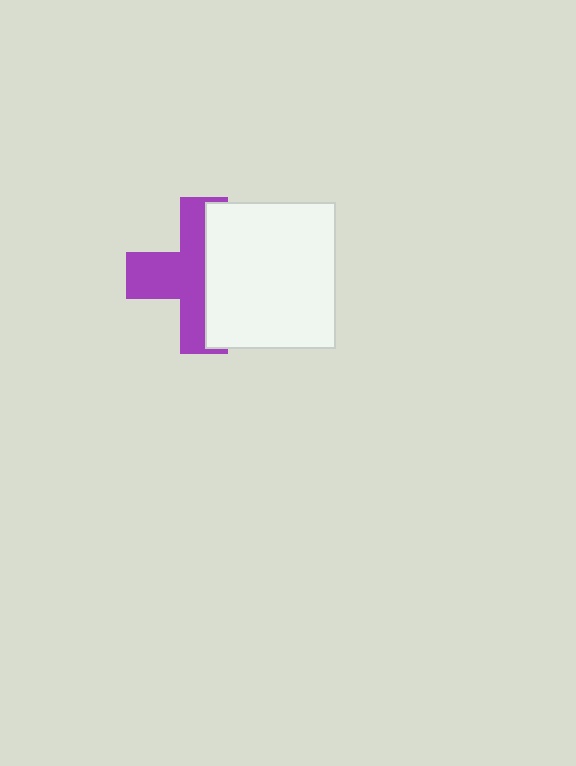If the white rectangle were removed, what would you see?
You would see the complete purple cross.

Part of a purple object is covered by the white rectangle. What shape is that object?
It is a cross.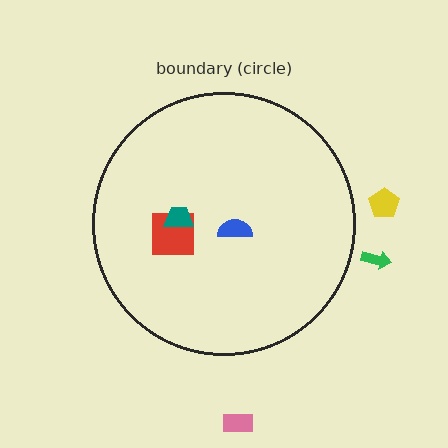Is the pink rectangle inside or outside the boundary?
Outside.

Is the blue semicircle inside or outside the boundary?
Inside.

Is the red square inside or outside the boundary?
Inside.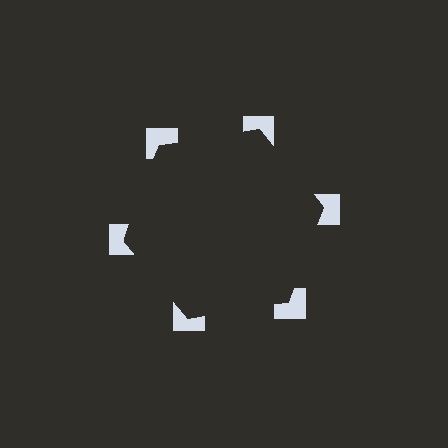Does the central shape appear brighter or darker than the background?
It typically appears slightly darker than the background, even though no actual brightness change is drawn.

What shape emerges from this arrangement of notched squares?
An illusory hexagon — its edges are inferred from the aligned wedge cuts in the notched squares, not physically drawn.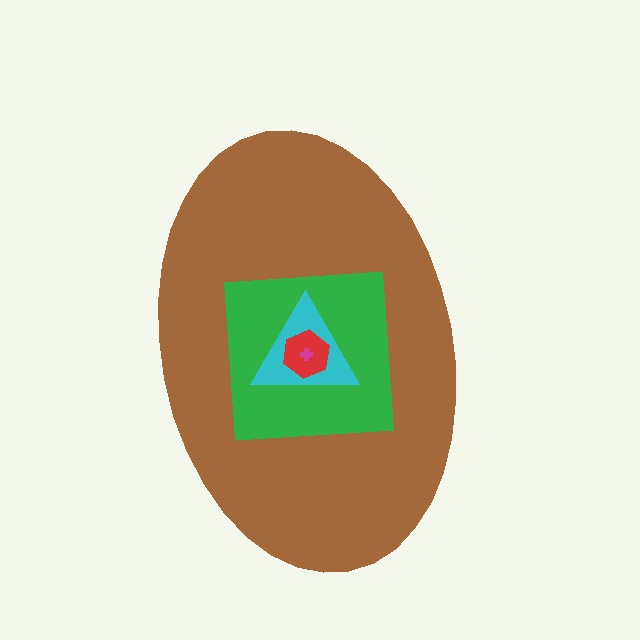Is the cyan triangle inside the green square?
Yes.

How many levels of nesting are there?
5.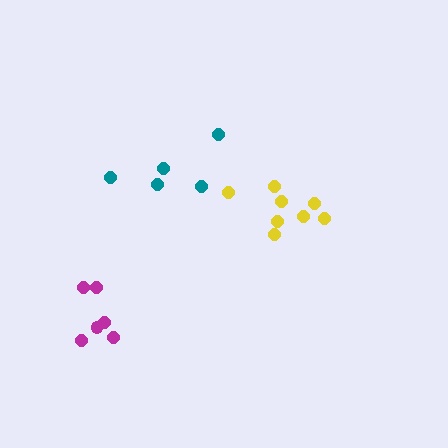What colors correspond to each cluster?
The clusters are colored: yellow, teal, magenta.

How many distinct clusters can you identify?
There are 3 distinct clusters.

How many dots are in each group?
Group 1: 9 dots, Group 2: 5 dots, Group 3: 6 dots (20 total).